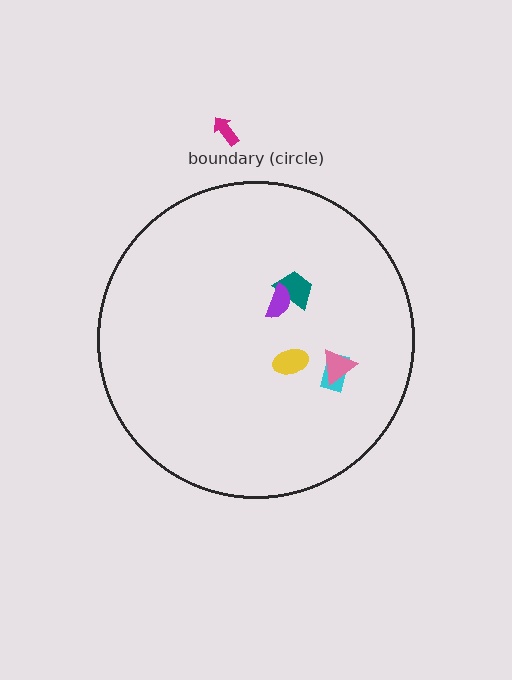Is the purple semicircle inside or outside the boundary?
Inside.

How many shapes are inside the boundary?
5 inside, 1 outside.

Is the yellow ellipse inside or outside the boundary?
Inside.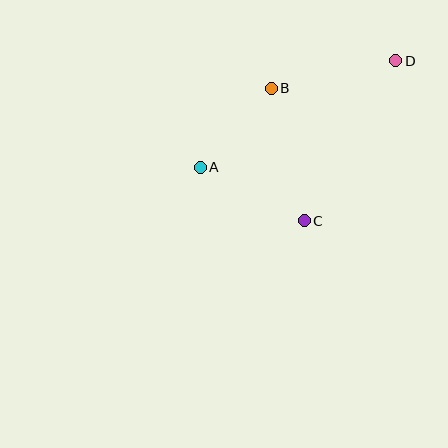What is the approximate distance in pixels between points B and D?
The distance between B and D is approximately 128 pixels.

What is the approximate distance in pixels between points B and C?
The distance between B and C is approximately 136 pixels.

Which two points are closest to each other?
Points A and B are closest to each other.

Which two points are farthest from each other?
Points A and D are farthest from each other.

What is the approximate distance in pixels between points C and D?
The distance between C and D is approximately 184 pixels.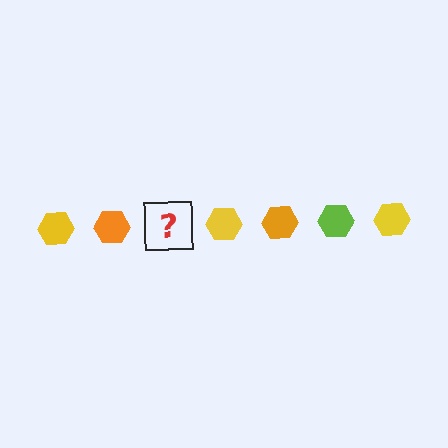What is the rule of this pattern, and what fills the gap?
The rule is that the pattern cycles through yellow, orange, lime hexagons. The gap should be filled with a lime hexagon.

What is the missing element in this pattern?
The missing element is a lime hexagon.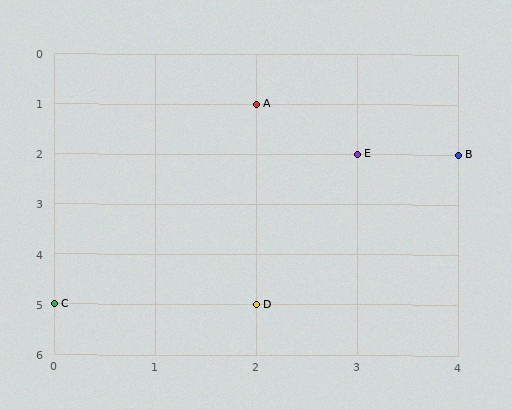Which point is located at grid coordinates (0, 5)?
Point C is at (0, 5).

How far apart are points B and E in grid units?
Points B and E are 1 column apart.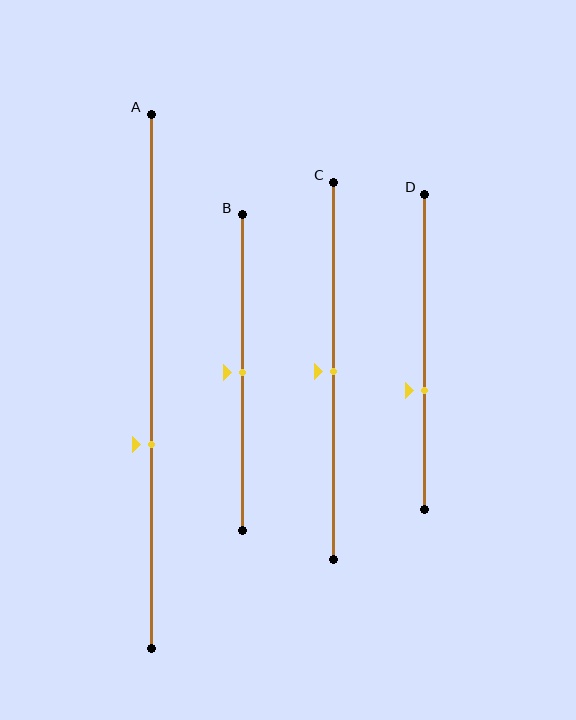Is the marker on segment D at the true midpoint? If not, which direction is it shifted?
No, the marker on segment D is shifted downward by about 12% of the segment length.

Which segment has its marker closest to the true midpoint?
Segment B has its marker closest to the true midpoint.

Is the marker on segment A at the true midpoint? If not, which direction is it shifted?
No, the marker on segment A is shifted downward by about 12% of the segment length.